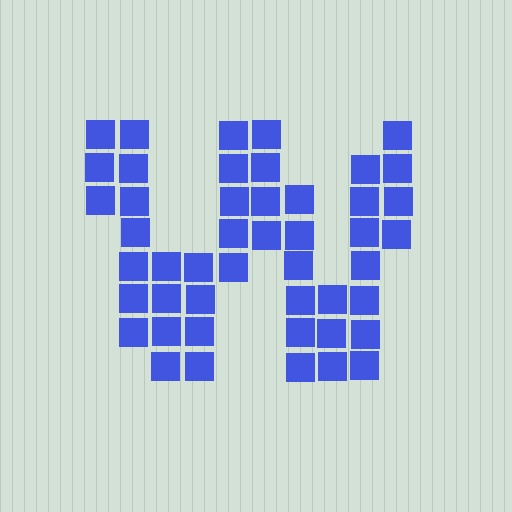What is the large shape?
The large shape is the letter W.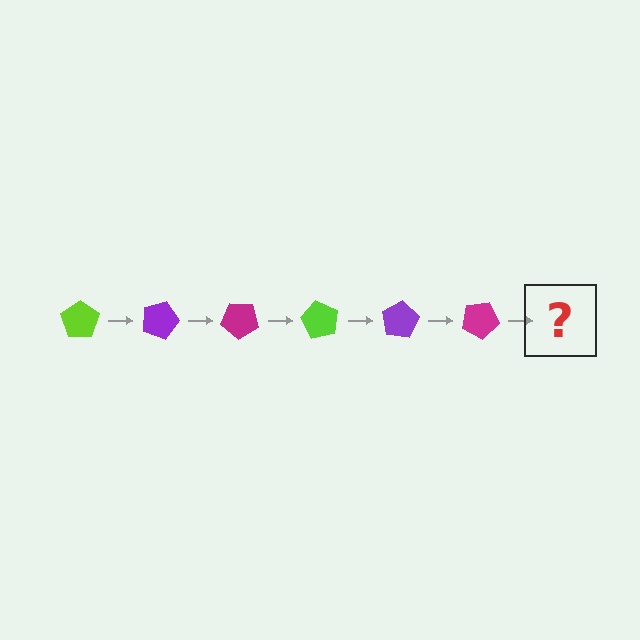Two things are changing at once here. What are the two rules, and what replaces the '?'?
The two rules are that it rotates 20 degrees each step and the color cycles through lime, purple, and magenta. The '?' should be a lime pentagon, rotated 120 degrees from the start.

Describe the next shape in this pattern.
It should be a lime pentagon, rotated 120 degrees from the start.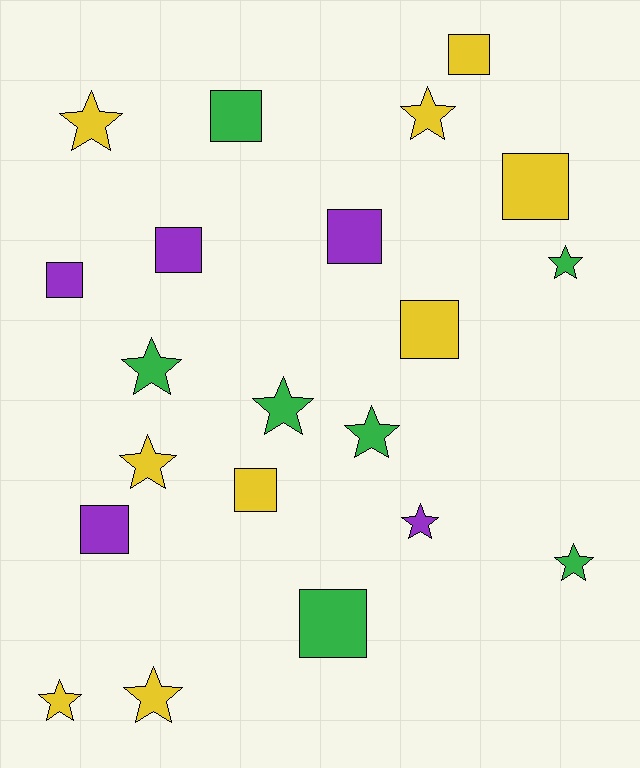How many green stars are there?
There are 5 green stars.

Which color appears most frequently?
Yellow, with 9 objects.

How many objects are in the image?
There are 21 objects.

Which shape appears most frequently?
Star, with 11 objects.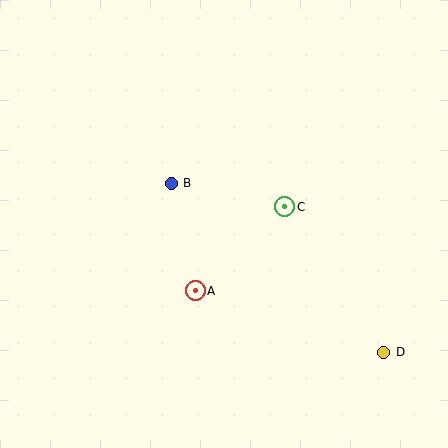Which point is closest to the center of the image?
Point C at (285, 207) is closest to the center.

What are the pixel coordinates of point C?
Point C is at (285, 207).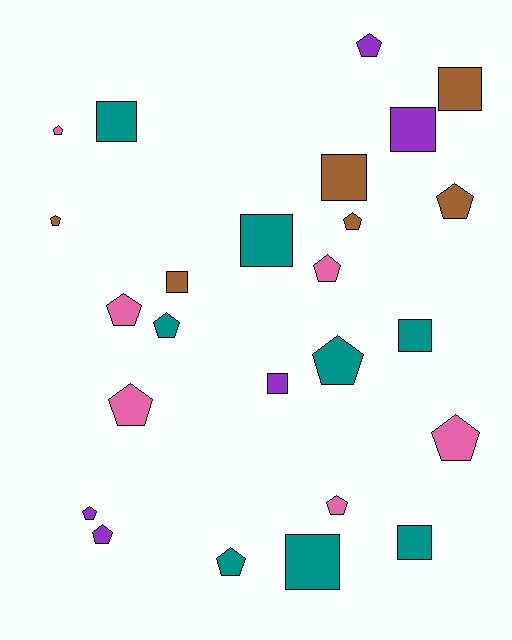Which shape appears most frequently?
Pentagon, with 15 objects.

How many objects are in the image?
There are 25 objects.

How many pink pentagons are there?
There are 6 pink pentagons.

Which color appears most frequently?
Teal, with 8 objects.